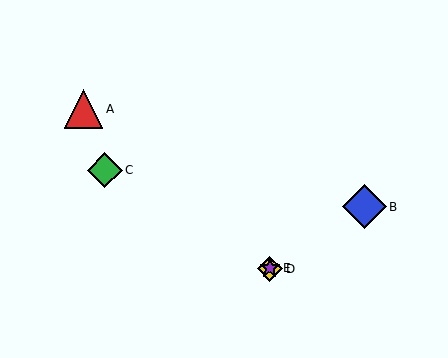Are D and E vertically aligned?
Yes, both are at x≈270.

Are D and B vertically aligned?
No, D is at x≈270 and B is at x≈364.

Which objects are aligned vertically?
Objects D, E are aligned vertically.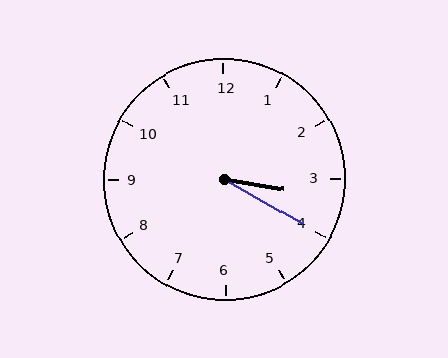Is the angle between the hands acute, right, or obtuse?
It is acute.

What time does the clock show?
3:20.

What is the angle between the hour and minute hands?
Approximately 20 degrees.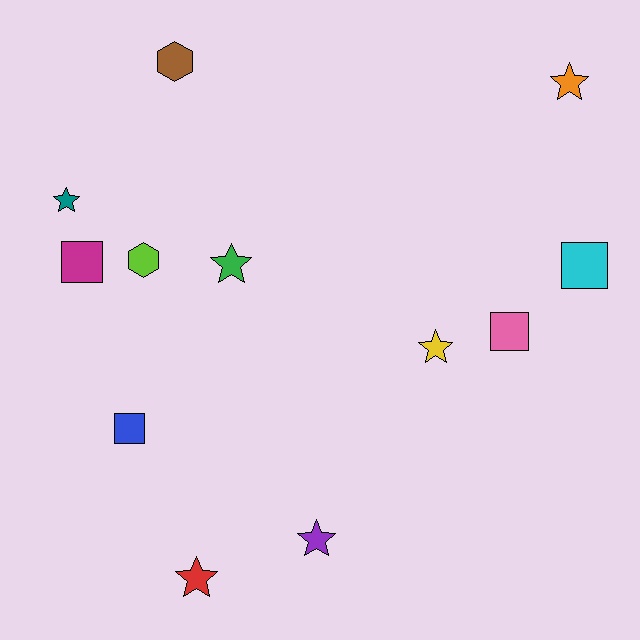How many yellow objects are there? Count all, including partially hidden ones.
There is 1 yellow object.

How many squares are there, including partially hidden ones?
There are 4 squares.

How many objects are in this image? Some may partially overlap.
There are 12 objects.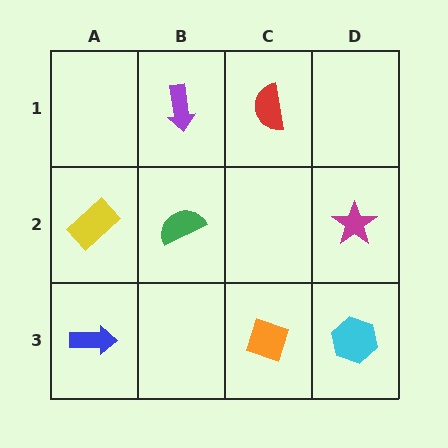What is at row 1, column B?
A purple arrow.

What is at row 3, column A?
A blue arrow.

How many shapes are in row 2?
3 shapes.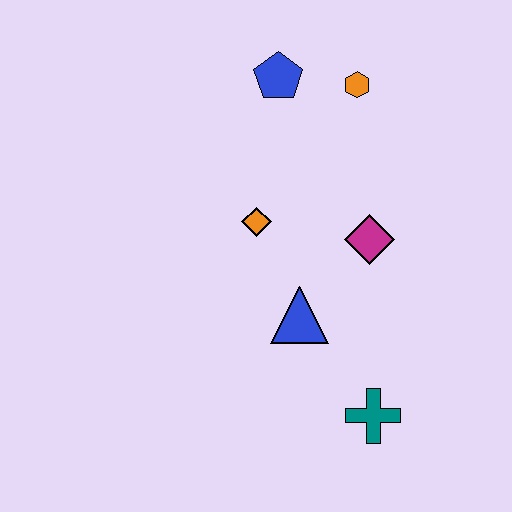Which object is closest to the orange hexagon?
The blue pentagon is closest to the orange hexagon.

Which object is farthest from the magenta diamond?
The blue pentagon is farthest from the magenta diamond.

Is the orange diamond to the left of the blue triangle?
Yes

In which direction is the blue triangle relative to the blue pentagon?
The blue triangle is below the blue pentagon.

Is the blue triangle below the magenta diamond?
Yes